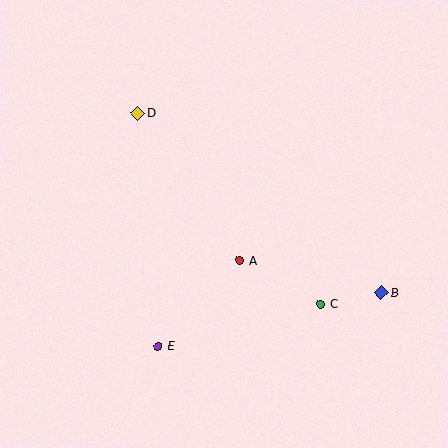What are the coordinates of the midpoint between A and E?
The midpoint between A and E is at (199, 303).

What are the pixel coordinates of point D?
Point D is at (138, 113).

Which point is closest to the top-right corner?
Point B is closest to the top-right corner.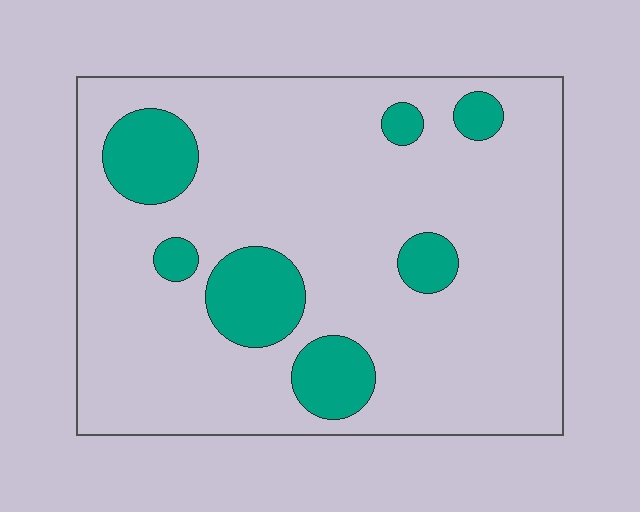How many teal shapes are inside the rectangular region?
7.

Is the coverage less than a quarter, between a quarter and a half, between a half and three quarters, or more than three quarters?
Less than a quarter.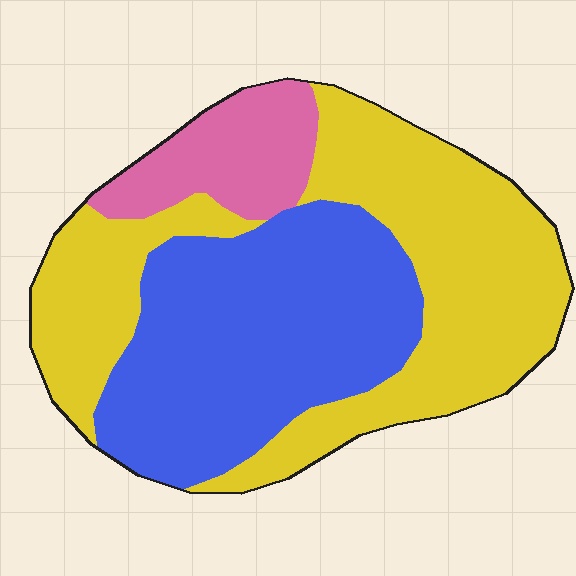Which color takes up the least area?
Pink, at roughly 15%.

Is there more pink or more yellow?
Yellow.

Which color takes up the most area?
Yellow, at roughly 50%.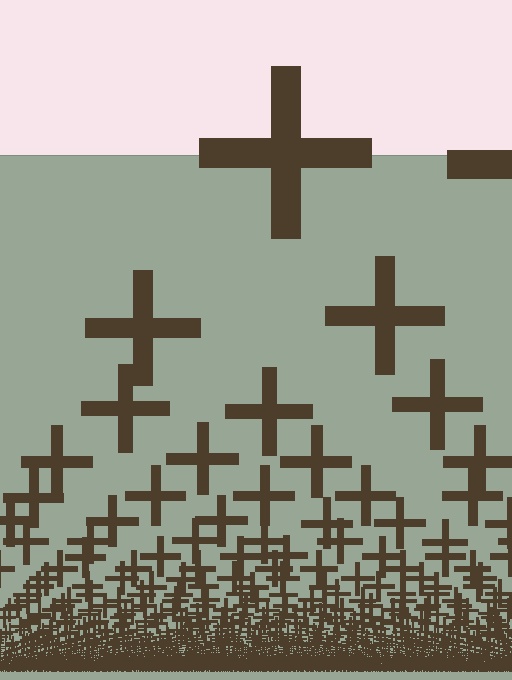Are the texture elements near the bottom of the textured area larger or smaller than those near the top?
Smaller. The gradient is inverted — elements near the bottom are smaller and denser.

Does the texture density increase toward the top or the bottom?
Density increases toward the bottom.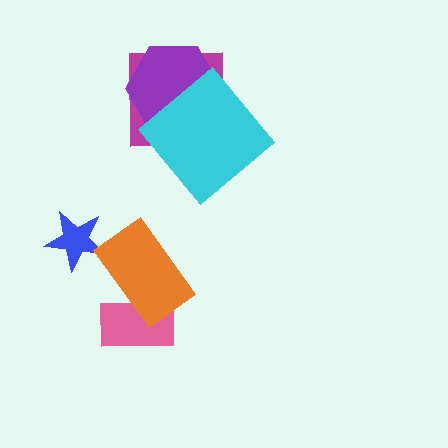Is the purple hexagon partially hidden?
Yes, it is partially covered by another shape.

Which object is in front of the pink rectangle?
The orange rectangle is in front of the pink rectangle.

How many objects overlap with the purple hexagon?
2 objects overlap with the purple hexagon.